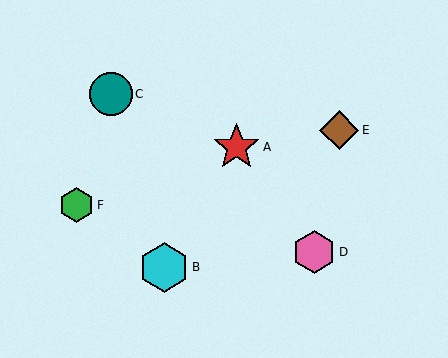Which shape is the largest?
The cyan hexagon (labeled B) is the largest.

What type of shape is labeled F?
Shape F is a green hexagon.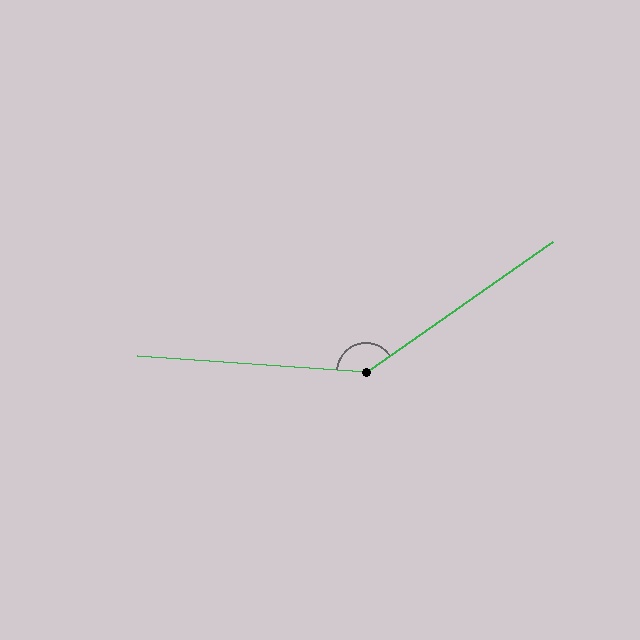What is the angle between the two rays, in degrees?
Approximately 141 degrees.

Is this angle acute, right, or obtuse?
It is obtuse.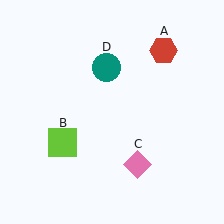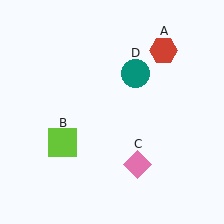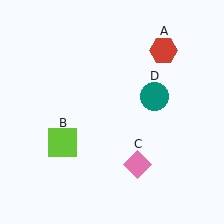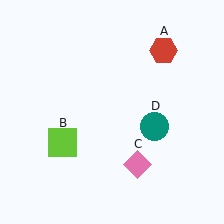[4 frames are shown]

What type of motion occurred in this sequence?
The teal circle (object D) rotated clockwise around the center of the scene.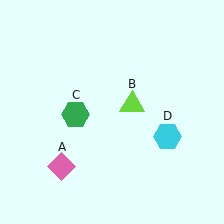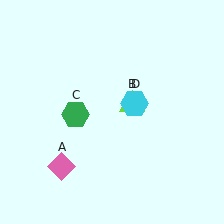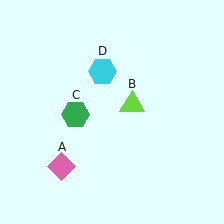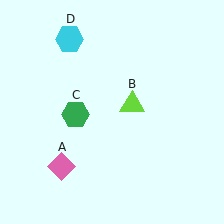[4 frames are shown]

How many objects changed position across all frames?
1 object changed position: cyan hexagon (object D).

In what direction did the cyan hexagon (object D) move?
The cyan hexagon (object D) moved up and to the left.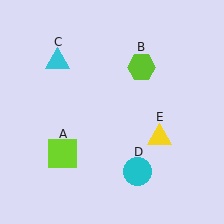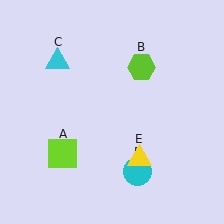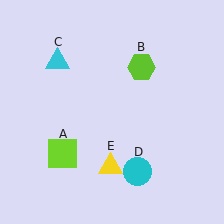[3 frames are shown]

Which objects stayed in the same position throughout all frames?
Lime square (object A) and lime hexagon (object B) and cyan triangle (object C) and cyan circle (object D) remained stationary.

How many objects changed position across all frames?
1 object changed position: yellow triangle (object E).